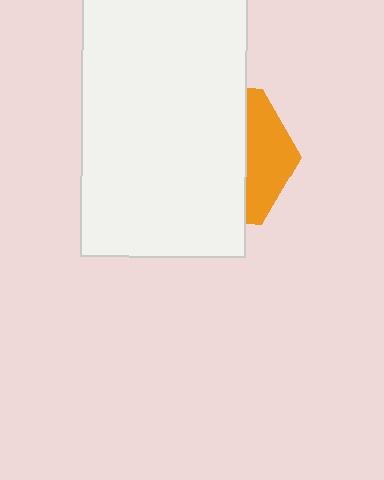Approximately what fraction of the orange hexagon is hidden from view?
Roughly 69% of the orange hexagon is hidden behind the white rectangle.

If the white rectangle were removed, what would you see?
You would see the complete orange hexagon.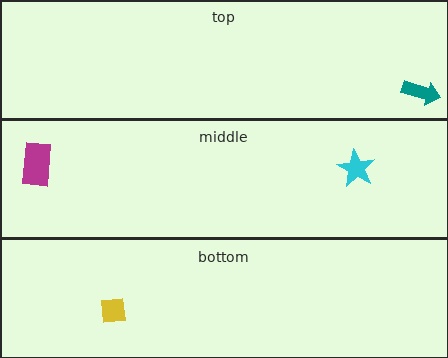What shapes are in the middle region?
The magenta rectangle, the cyan star.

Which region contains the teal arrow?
The top region.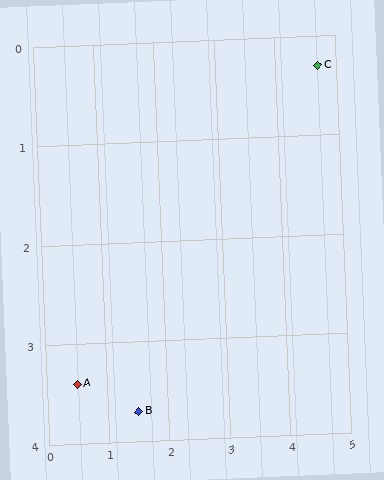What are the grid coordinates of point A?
Point A is at approximately (0.5, 3.4).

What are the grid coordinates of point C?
Point C is at approximately (4.7, 0.3).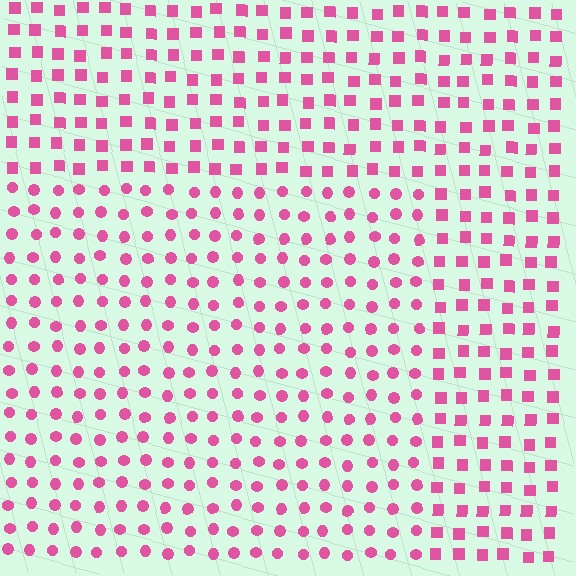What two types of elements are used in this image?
The image uses circles inside the rectangle region and squares outside it.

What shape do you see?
I see a rectangle.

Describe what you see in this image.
The image is filled with small pink elements arranged in a uniform grid. A rectangle-shaped region contains circles, while the surrounding area contains squares. The boundary is defined purely by the change in element shape.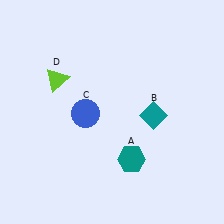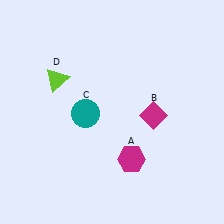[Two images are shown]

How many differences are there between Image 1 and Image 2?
There are 3 differences between the two images.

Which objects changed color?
A changed from teal to magenta. B changed from teal to magenta. C changed from blue to teal.